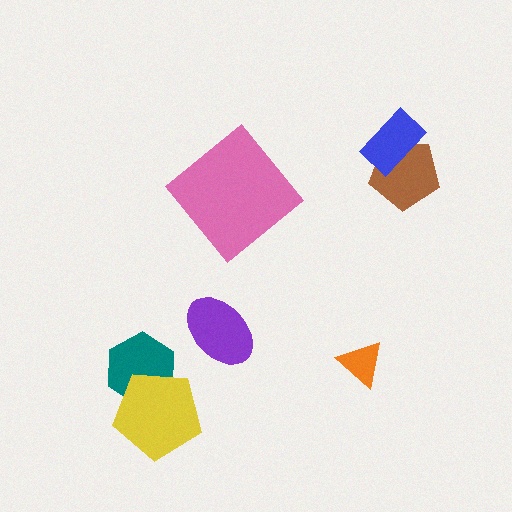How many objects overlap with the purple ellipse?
0 objects overlap with the purple ellipse.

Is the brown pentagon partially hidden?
Yes, it is partially covered by another shape.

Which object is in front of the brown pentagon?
The blue rectangle is in front of the brown pentagon.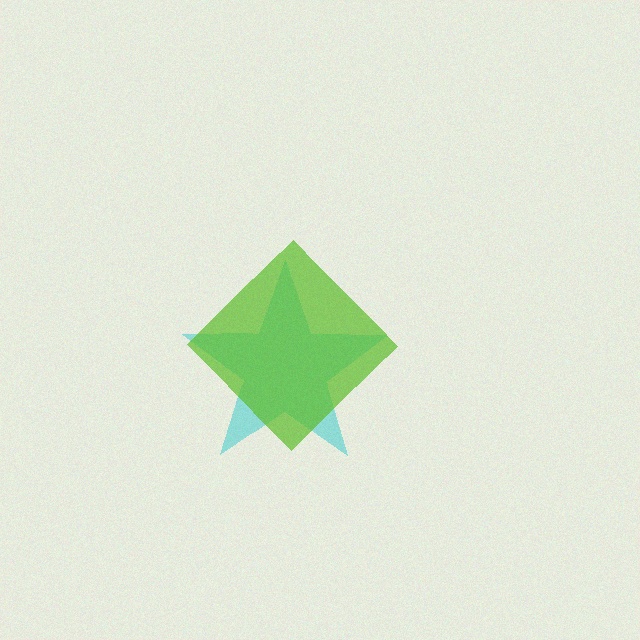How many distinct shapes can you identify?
There are 2 distinct shapes: a cyan star, a lime diamond.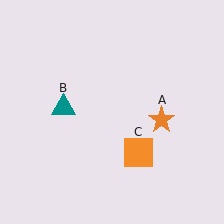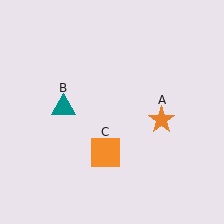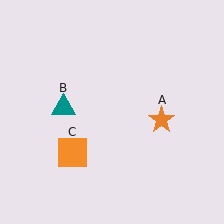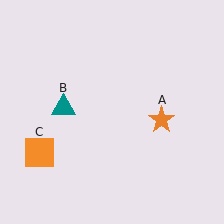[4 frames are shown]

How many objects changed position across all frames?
1 object changed position: orange square (object C).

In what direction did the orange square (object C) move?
The orange square (object C) moved left.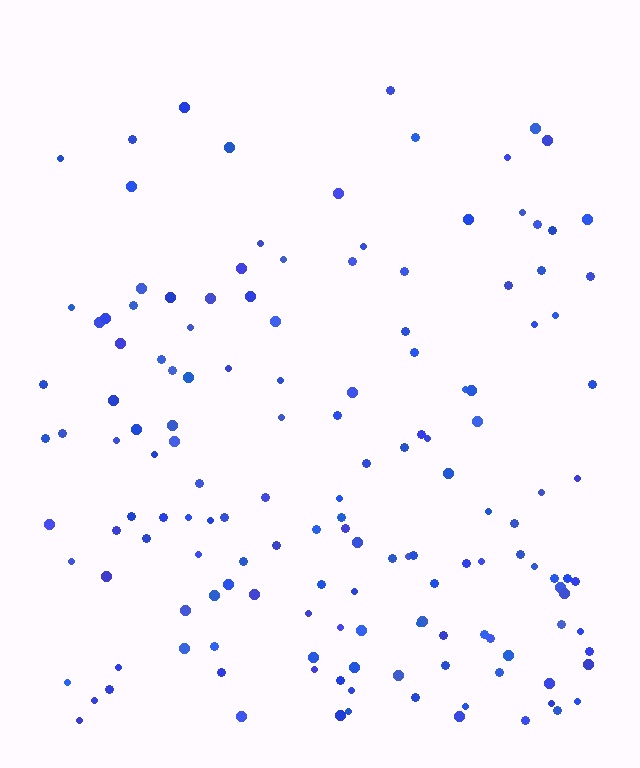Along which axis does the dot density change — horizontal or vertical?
Vertical.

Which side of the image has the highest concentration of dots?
The bottom.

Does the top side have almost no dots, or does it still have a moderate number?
Still a moderate number, just noticeably fewer than the bottom.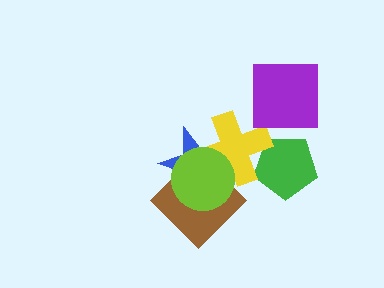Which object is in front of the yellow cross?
The lime circle is in front of the yellow cross.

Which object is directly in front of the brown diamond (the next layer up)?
The yellow cross is directly in front of the brown diamond.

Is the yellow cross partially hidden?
Yes, it is partially covered by another shape.